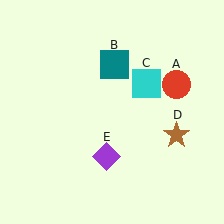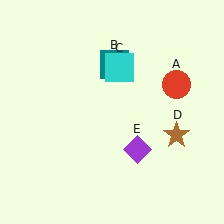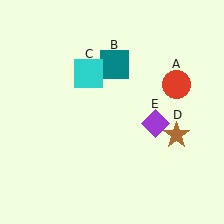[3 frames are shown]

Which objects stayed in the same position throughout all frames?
Red circle (object A) and teal square (object B) and brown star (object D) remained stationary.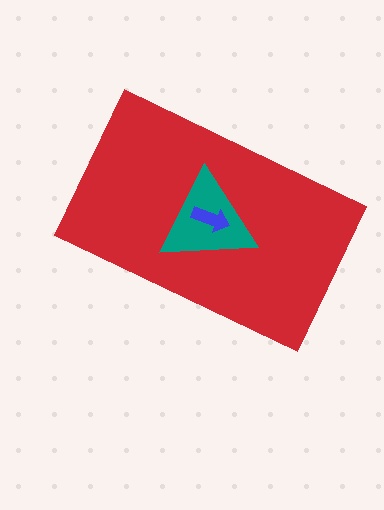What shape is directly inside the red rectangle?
The teal triangle.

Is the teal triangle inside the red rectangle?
Yes.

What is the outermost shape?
The red rectangle.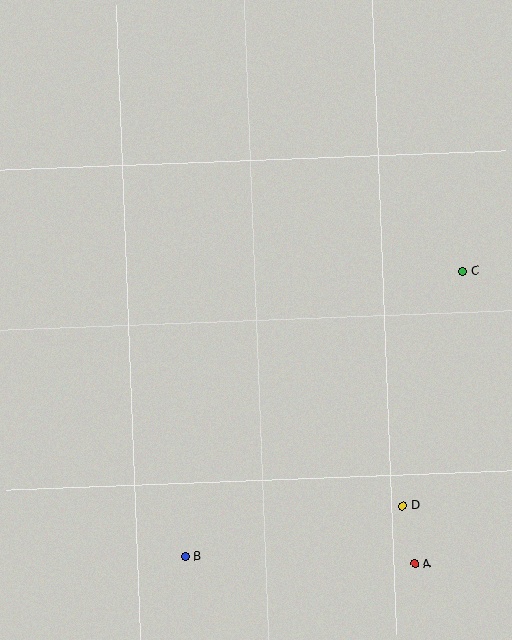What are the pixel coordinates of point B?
Point B is at (185, 557).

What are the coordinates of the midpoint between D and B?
The midpoint between D and B is at (294, 531).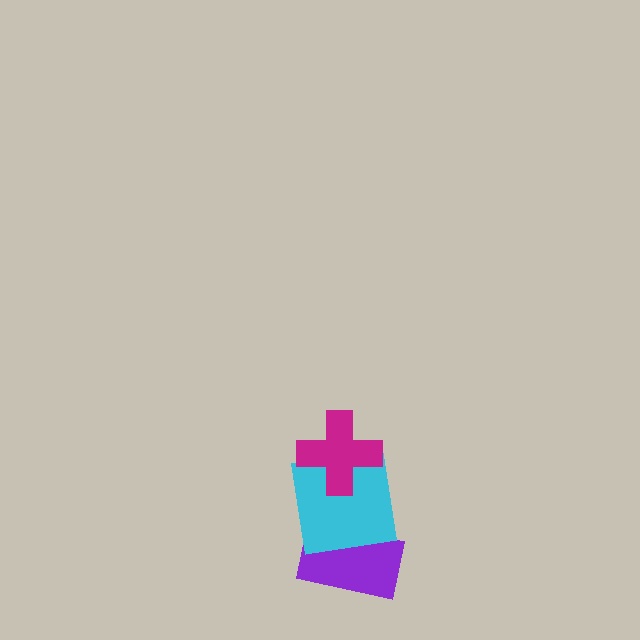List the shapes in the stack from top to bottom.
From top to bottom: the magenta cross, the cyan square, the purple rectangle.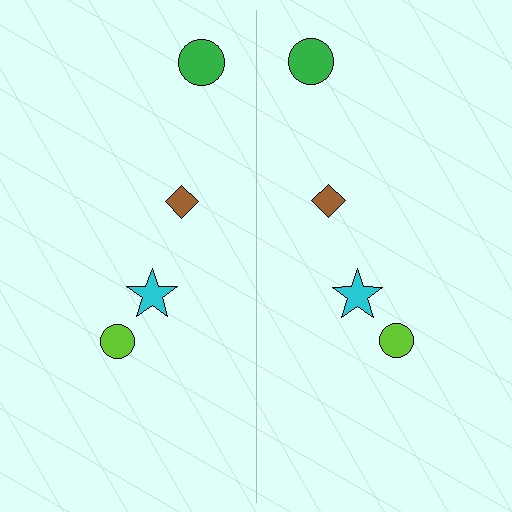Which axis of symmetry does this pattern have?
The pattern has a vertical axis of symmetry running through the center of the image.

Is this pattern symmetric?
Yes, this pattern has bilateral (reflection) symmetry.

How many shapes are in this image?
There are 8 shapes in this image.